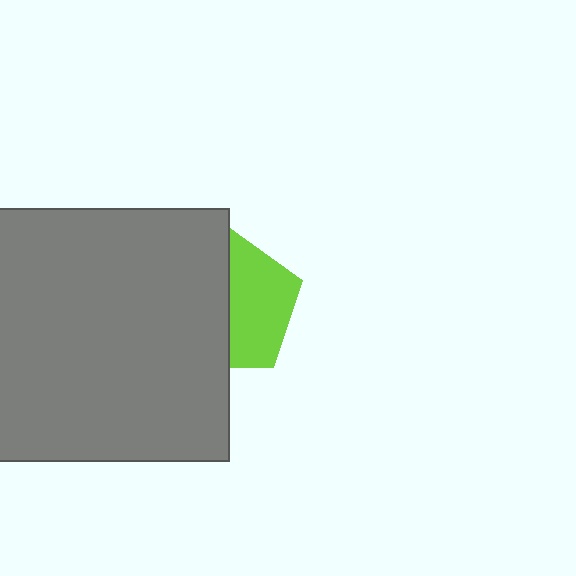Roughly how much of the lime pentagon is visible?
About half of it is visible (roughly 48%).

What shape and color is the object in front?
The object in front is a gray rectangle.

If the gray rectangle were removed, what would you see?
You would see the complete lime pentagon.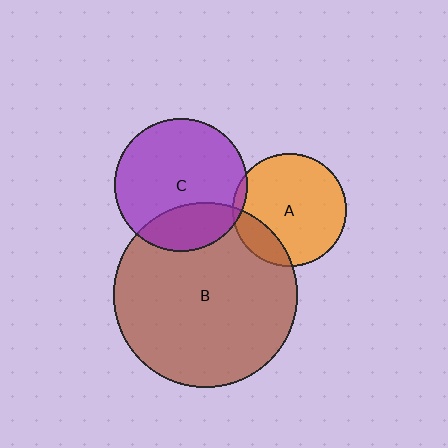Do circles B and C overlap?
Yes.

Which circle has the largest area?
Circle B (brown).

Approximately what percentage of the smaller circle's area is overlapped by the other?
Approximately 25%.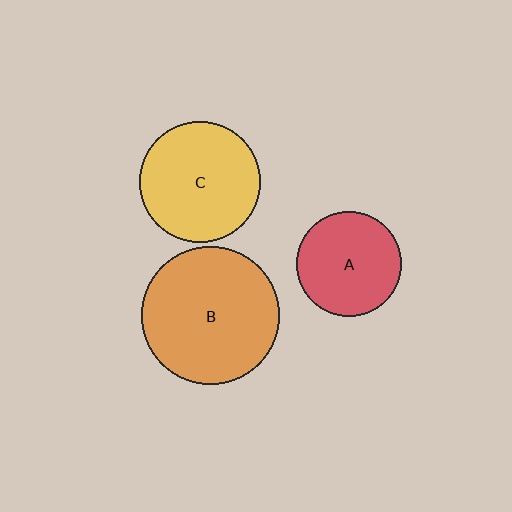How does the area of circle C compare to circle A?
Approximately 1.3 times.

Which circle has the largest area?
Circle B (orange).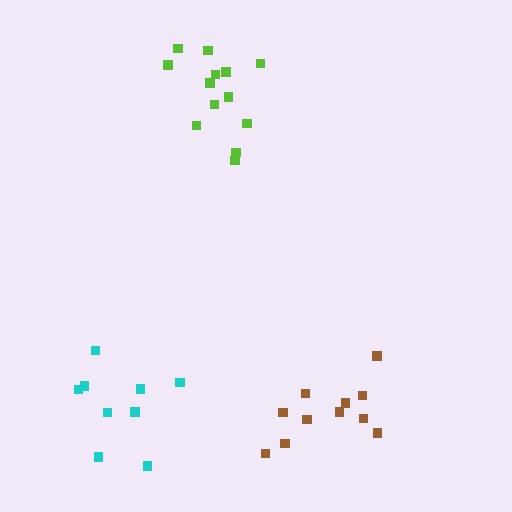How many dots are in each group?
Group 1: 11 dots, Group 2: 13 dots, Group 3: 9 dots (33 total).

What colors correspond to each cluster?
The clusters are colored: brown, lime, cyan.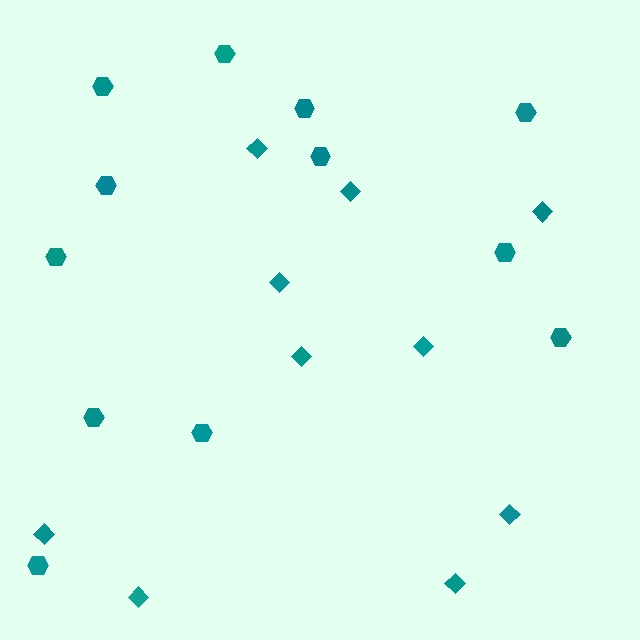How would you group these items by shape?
There are 2 groups: one group of hexagons (12) and one group of diamonds (10).